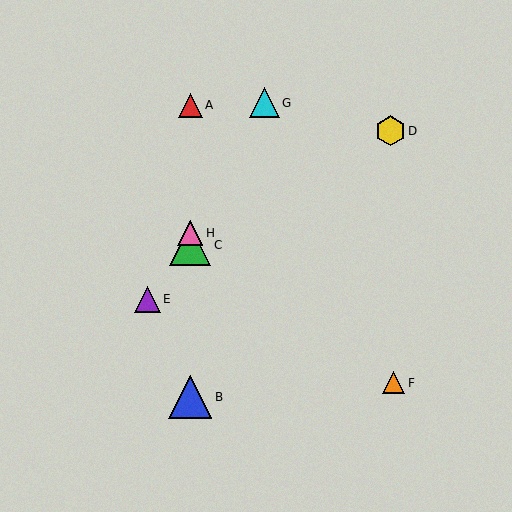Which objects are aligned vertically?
Objects A, B, C, H are aligned vertically.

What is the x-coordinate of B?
Object B is at x≈190.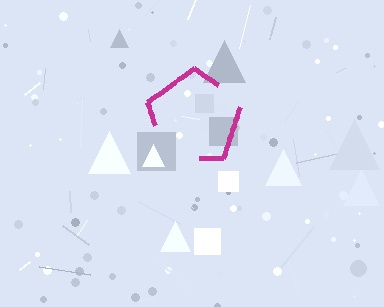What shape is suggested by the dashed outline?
The dashed outline suggests a pentagon.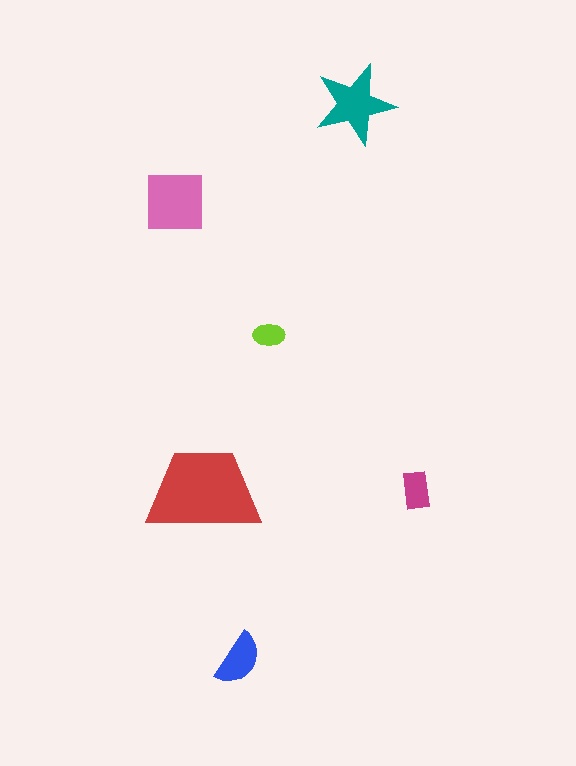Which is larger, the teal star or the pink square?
The pink square.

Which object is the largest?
The red trapezoid.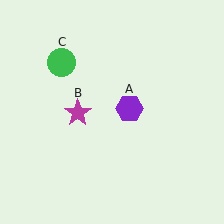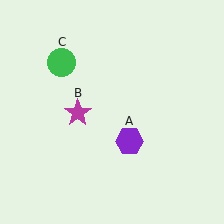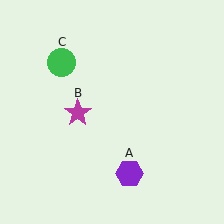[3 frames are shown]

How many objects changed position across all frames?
1 object changed position: purple hexagon (object A).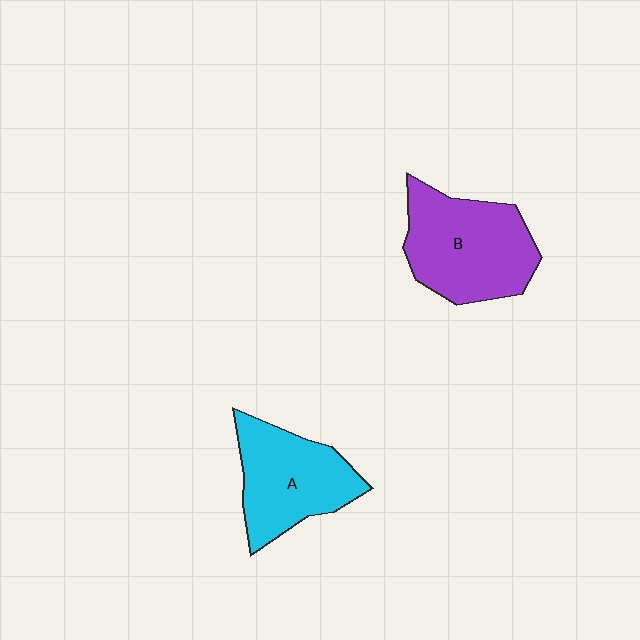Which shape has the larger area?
Shape B (purple).